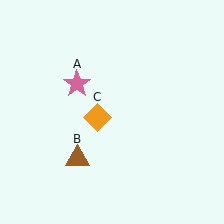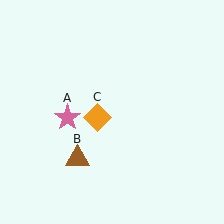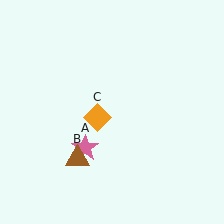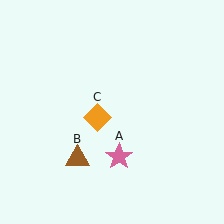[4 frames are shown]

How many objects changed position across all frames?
1 object changed position: pink star (object A).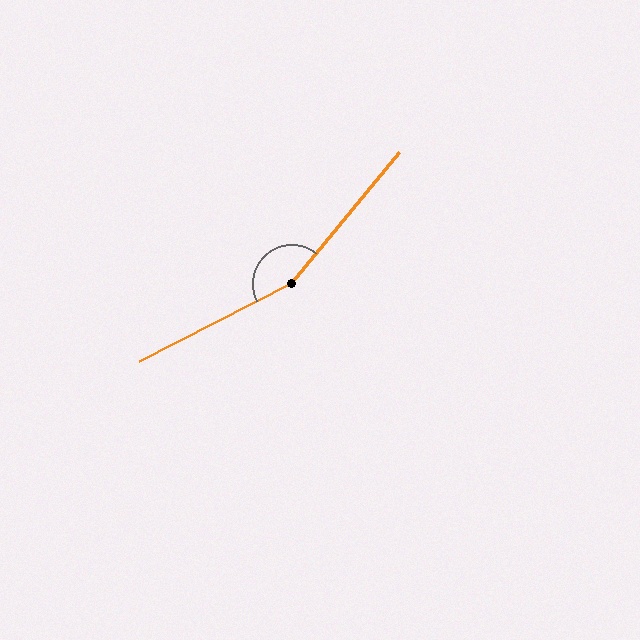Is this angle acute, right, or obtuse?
It is obtuse.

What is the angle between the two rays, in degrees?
Approximately 156 degrees.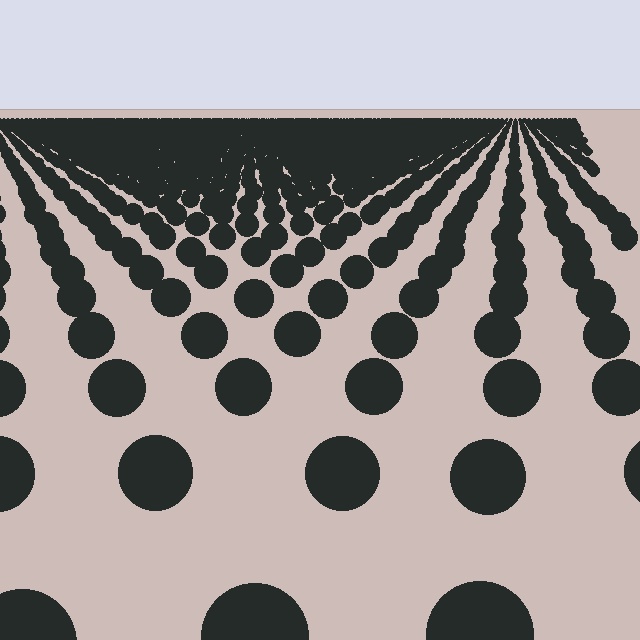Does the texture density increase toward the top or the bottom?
Density increases toward the top.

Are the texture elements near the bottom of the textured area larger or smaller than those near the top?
Larger. Near the bottom, elements are closer to the viewer and appear at a bigger on-screen size.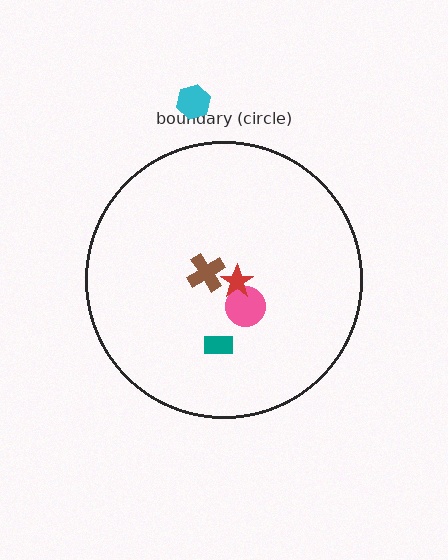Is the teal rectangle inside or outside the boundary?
Inside.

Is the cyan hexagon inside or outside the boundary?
Outside.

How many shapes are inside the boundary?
4 inside, 1 outside.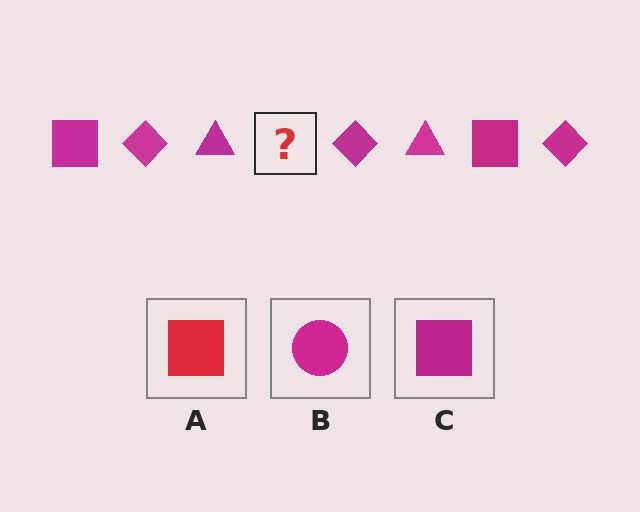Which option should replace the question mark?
Option C.